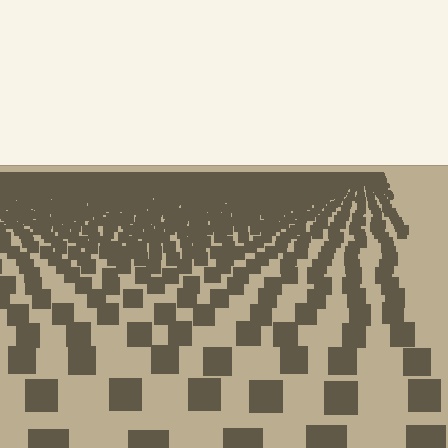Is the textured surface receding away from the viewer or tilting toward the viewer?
The surface is receding away from the viewer. Texture elements get smaller and denser toward the top.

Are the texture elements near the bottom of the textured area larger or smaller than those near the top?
Larger. Near the bottom, elements are closer to the viewer and appear at a bigger on-screen size.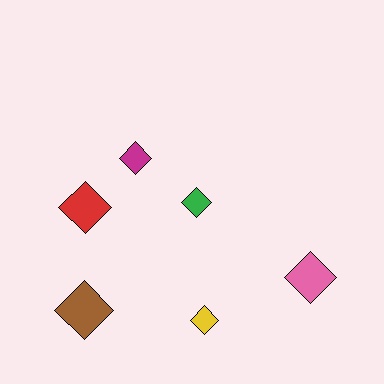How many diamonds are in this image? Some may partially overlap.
There are 6 diamonds.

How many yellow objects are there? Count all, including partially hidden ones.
There is 1 yellow object.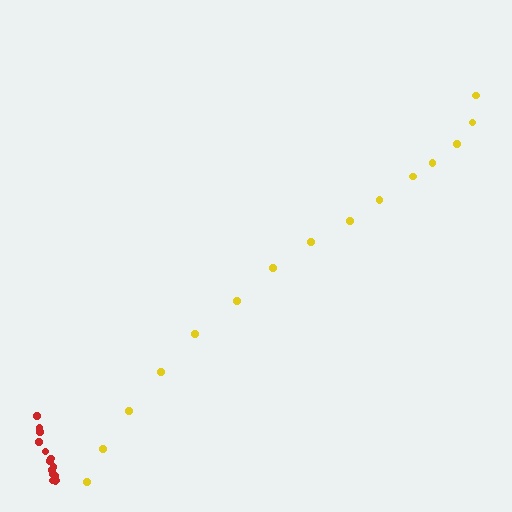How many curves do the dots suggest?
There are 2 distinct paths.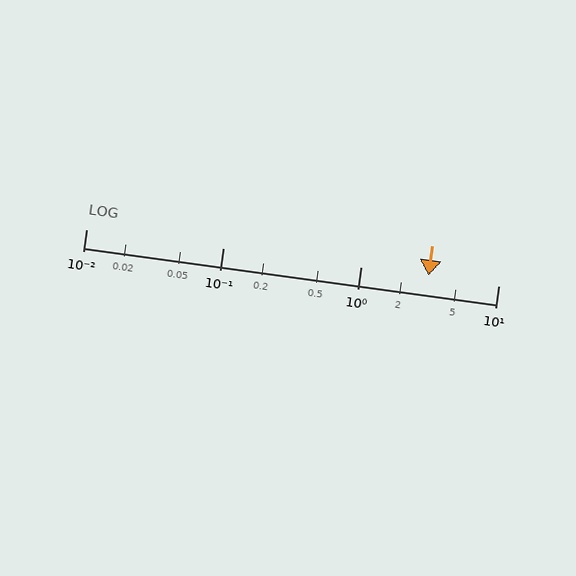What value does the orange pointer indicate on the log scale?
The pointer indicates approximately 3.1.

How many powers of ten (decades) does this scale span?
The scale spans 3 decades, from 0.01 to 10.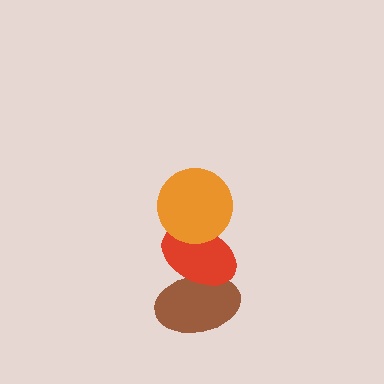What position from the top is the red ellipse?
The red ellipse is 2nd from the top.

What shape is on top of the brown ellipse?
The red ellipse is on top of the brown ellipse.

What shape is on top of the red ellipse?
The orange circle is on top of the red ellipse.